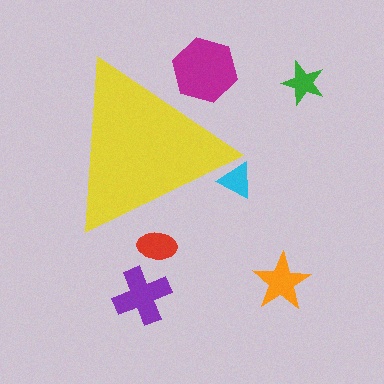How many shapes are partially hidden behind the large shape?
3 shapes are partially hidden.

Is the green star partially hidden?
No, the green star is fully visible.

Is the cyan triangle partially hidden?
Yes, the cyan triangle is partially hidden behind the yellow triangle.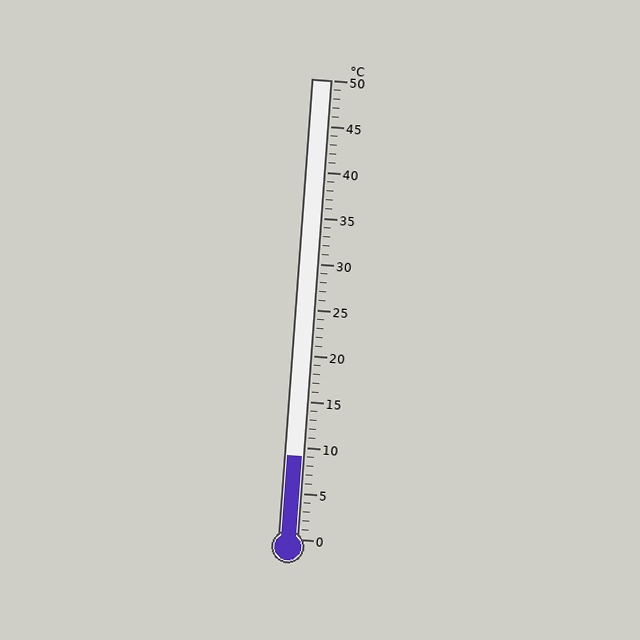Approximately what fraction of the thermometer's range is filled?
The thermometer is filled to approximately 20% of its range.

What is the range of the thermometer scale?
The thermometer scale ranges from 0°C to 50°C.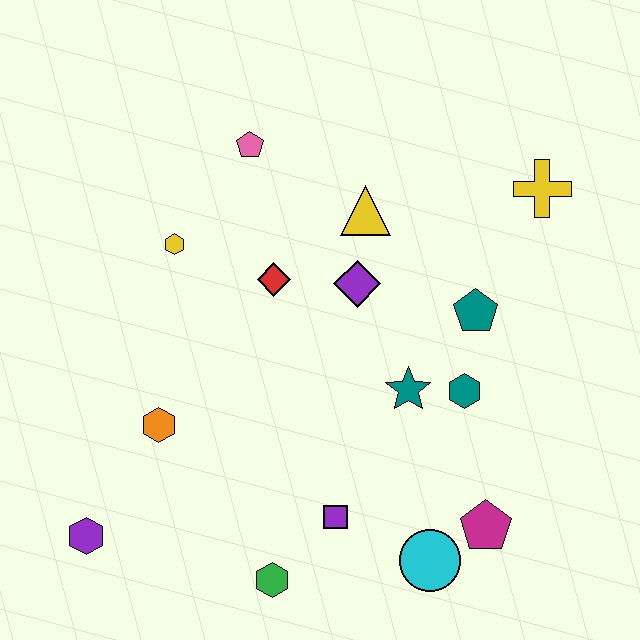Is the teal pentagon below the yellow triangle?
Yes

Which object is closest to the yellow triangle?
The purple diamond is closest to the yellow triangle.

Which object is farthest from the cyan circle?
The pink pentagon is farthest from the cyan circle.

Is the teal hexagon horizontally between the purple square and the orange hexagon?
No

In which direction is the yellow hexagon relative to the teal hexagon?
The yellow hexagon is to the left of the teal hexagon.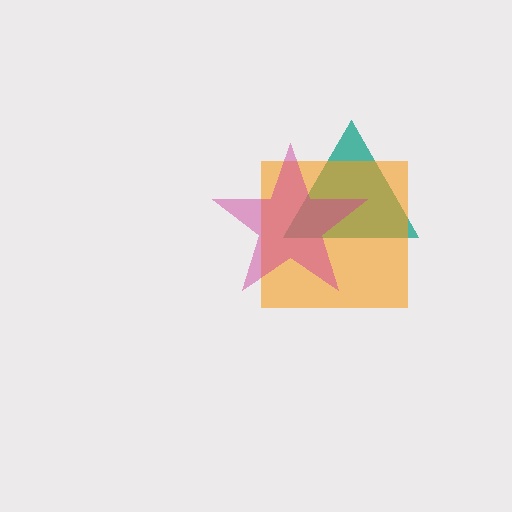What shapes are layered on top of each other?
The layered shapes are: a teal triangle, an orange square, a magenta star.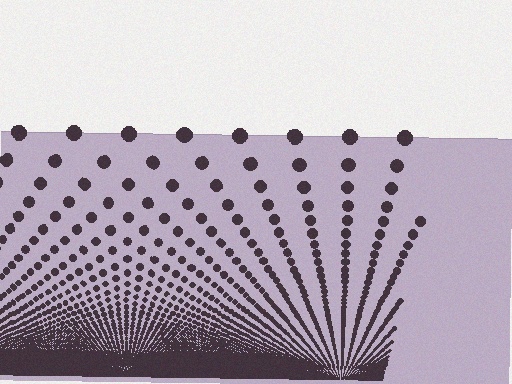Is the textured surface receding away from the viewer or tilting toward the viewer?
The surface appears to tilt toward the viewer. Texture elements get larger and sparser toward the top.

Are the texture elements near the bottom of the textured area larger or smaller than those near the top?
Smaller. The gradient is inverted — elements near the bottom are smaller and denser.